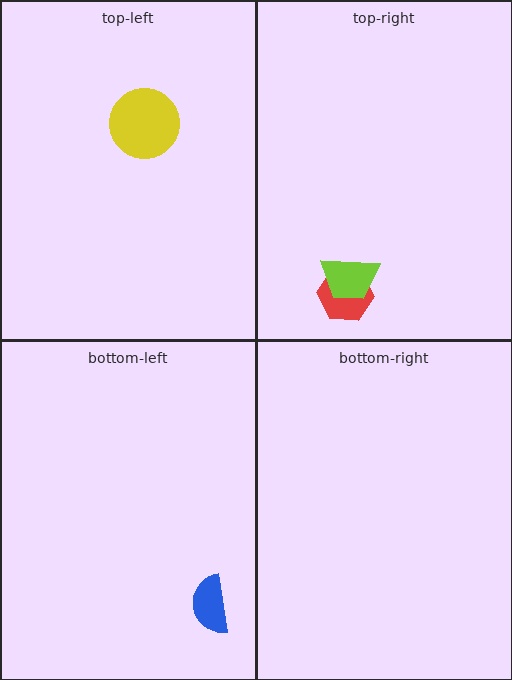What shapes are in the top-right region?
The red hexagon, the lime trapezoid.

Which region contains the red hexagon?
The top-right region.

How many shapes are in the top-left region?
1.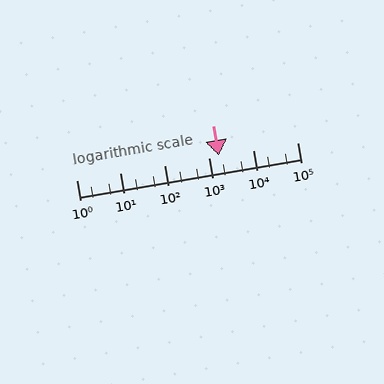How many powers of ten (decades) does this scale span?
The scale spans 5 decades, from 1 to 100000.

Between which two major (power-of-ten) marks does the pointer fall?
The pointer is between 1000 and 10000.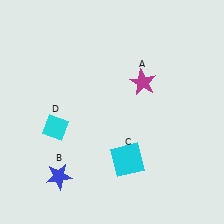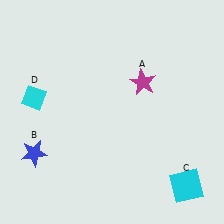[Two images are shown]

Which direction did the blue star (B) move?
The blue star (B) moved left.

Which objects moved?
The objects that moved are: the blue star (B), the cyan square (C), the cyan diamond (D).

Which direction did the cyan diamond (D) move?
The cyan diamond (D) moved up.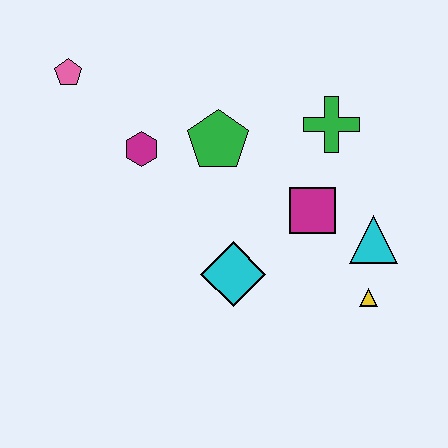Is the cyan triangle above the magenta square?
No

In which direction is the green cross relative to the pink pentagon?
The green cross is to the right of the pink pentagon.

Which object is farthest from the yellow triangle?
The pink pentagon is farthest from the yellow triangle.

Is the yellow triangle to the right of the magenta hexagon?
Yes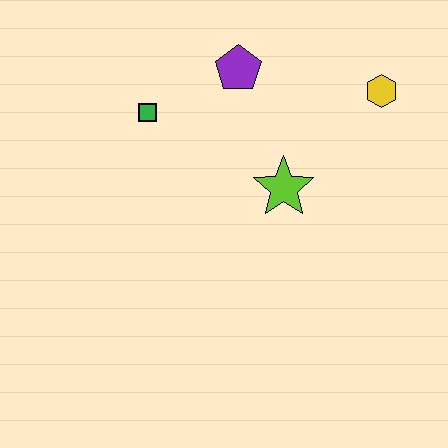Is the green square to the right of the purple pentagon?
No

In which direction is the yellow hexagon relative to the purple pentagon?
The yellow hexagon is to the right of the purple pentagon.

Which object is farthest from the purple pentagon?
The yellow hexagon is farthest from the purple pentagon.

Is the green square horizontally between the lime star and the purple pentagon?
No